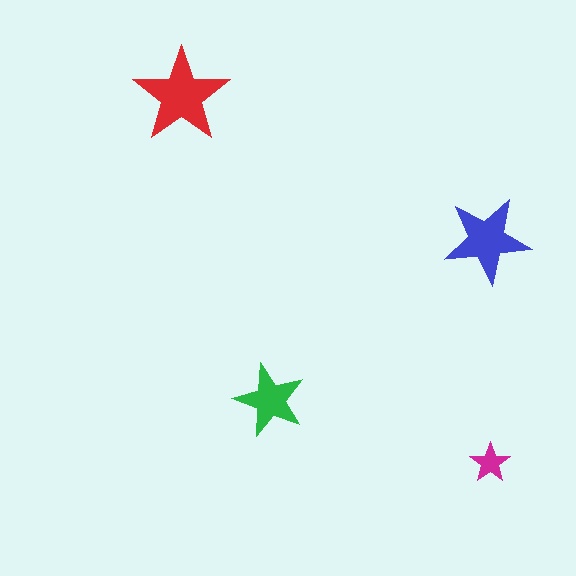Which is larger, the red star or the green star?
The red one.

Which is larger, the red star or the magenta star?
The red one.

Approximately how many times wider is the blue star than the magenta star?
About 2 times wider.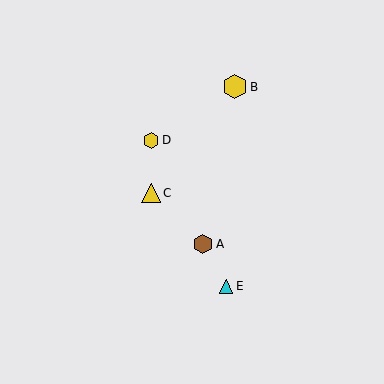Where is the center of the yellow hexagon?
The center of the yellow hexagon is at (151, 140).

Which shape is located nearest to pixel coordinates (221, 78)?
The yellow hexagon (labeled B) at (235, 87) is nearest to that location.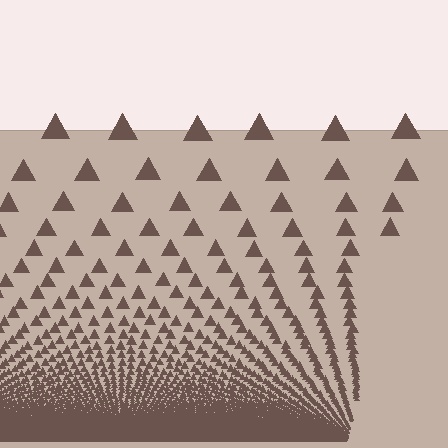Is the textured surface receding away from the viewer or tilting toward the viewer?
The surface appears to tilt toward the viewer. Texture elements get larger and sparser toward the top.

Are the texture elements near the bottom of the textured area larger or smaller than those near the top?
Smaller. The gradient is inverted — elements near the bottom are smaller and denser.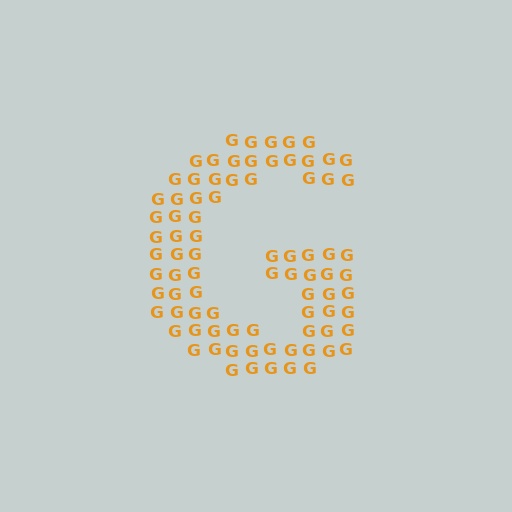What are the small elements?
The small elements are letter G's.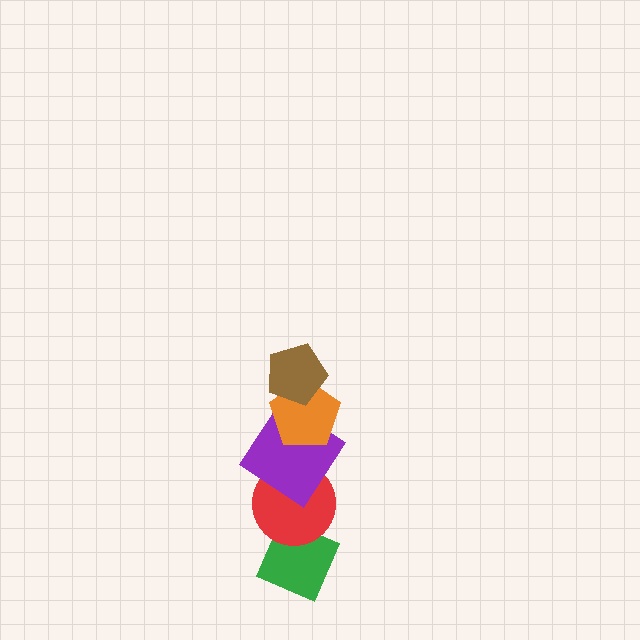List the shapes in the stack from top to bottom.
From top to bottom: the brown pentagon, the orange pentagon, the purple diamond, the red circle, the green diamond.